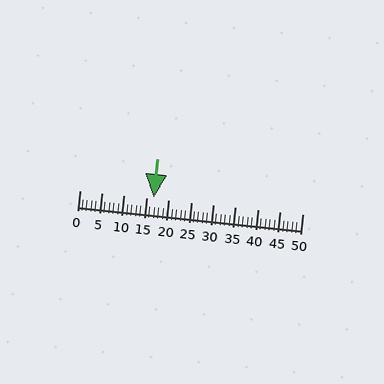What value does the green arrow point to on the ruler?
The green arrow points to approximately 17.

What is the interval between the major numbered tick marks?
The major tick marks are spaced 5 units apart.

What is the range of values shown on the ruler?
The ruler shows values from 0 to 50.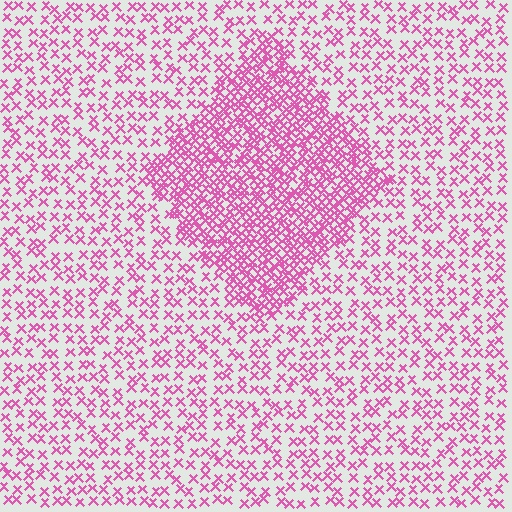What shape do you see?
I see a diamond.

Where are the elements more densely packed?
The elements are more densely packed inside the diamond boundary.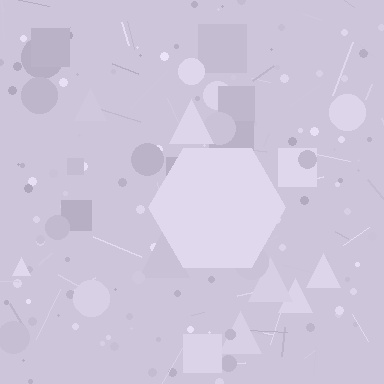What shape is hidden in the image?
A hexagon is hidden in the image.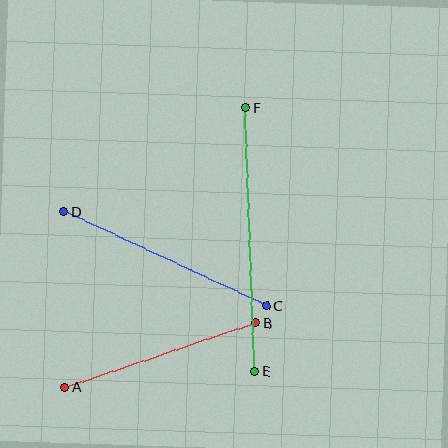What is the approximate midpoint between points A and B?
The midpoint is at approximately (160, 355) pixels.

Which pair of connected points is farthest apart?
Points E and F are farthest apart.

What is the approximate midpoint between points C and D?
The midpoint is at approximately (165, 259) pixels.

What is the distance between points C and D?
The distance is approximately 223 pixels.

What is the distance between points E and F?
The distance is approximately 264 pixels.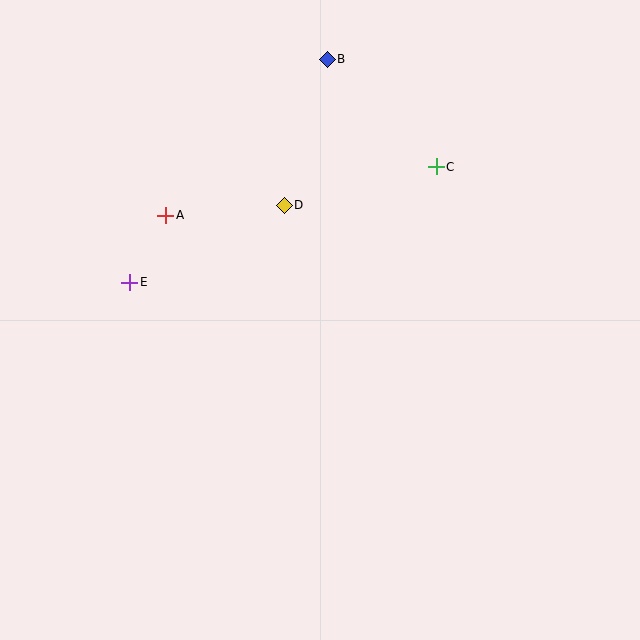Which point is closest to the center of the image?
Point D at (284, 205) is closest to the center.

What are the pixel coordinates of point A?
Point A is at (166, 215).